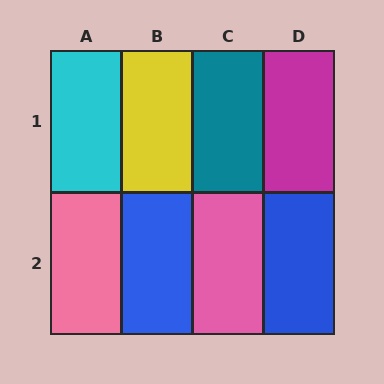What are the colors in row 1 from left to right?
Cyan, yellow, teal, magenta.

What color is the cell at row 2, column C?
Pink.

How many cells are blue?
2 cells are blue.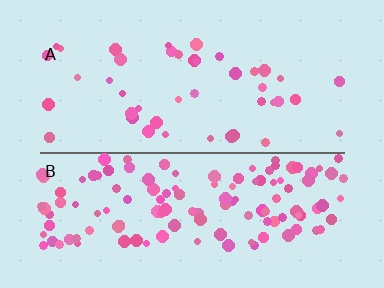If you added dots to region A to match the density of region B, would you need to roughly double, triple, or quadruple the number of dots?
Approximately triple.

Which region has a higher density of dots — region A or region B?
B (the bottom).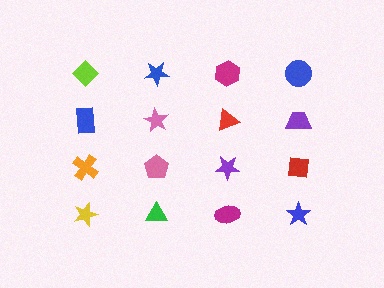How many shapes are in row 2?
4 shapes.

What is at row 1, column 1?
A lime diamond.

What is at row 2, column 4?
A purple trapezoid.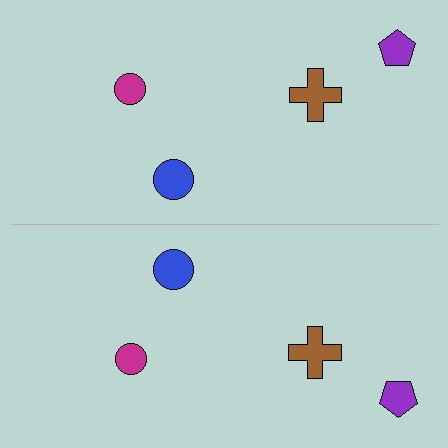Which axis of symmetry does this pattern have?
The pattern has a horizontal axis of symmetry running through the center of the image.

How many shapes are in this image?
There are 8 shapes in this image.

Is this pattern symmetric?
Yes, this pattern has bilateral (reflection) symmetry.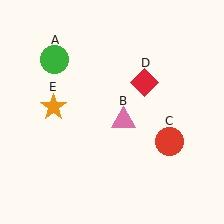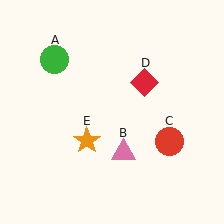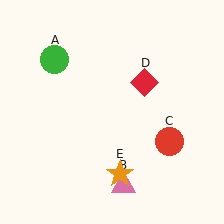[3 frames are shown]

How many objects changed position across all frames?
2 objects changed position: pink triangle (object B), orange star (object E).